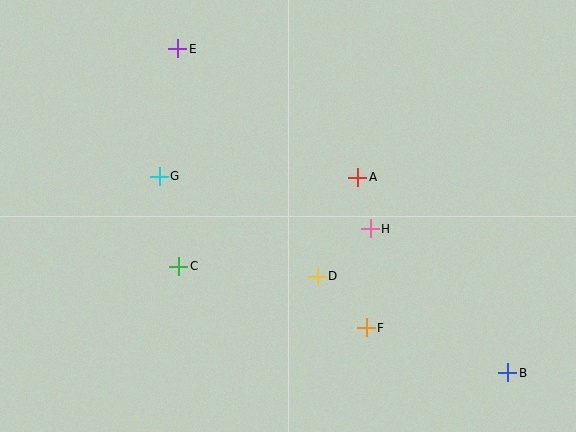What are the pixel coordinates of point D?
Point D is at (317, 276).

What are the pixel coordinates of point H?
Point H is at (370, 229).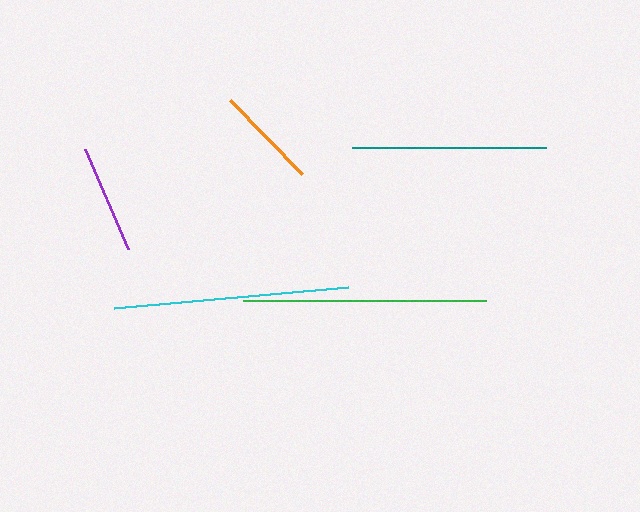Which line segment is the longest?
The green line is the longest at approximately 244 pixels.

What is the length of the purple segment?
The purple segment is approximately 109 pixels long.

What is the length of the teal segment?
The teal segment is approximately 194 pixels long.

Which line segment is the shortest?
The orange line is the shortest at approximately 103 pixels.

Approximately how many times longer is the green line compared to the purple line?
The green line is approximately 2.2 times the length of the purple line.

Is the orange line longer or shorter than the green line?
The green line is longer than the orange line.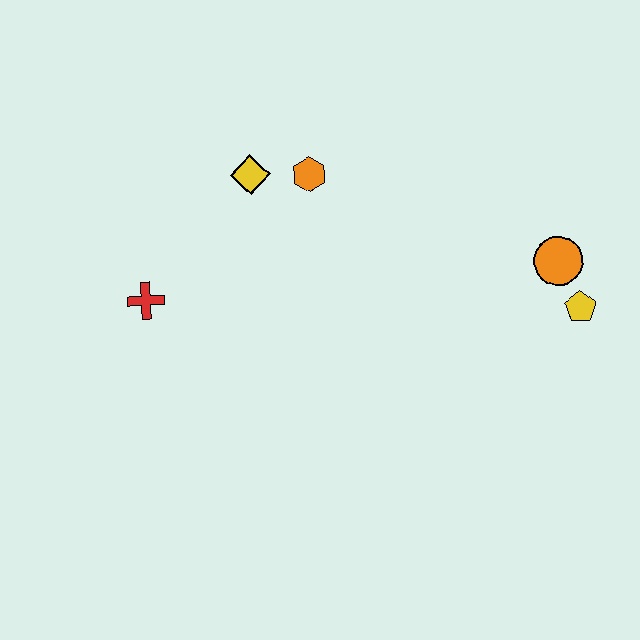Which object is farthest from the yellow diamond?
The yellow pentagon is farthest from the yellow diamond.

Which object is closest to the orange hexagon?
The yellow diamond is closest to the orange hexagon.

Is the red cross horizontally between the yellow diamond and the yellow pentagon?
No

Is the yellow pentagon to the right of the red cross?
Yes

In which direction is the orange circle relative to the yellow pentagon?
The orange circle is above the yellow pentagon.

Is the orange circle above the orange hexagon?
No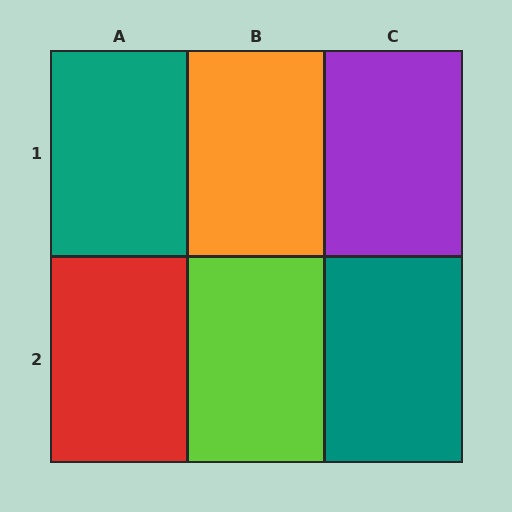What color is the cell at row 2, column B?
Lime.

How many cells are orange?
1 cell is orange.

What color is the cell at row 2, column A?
Red.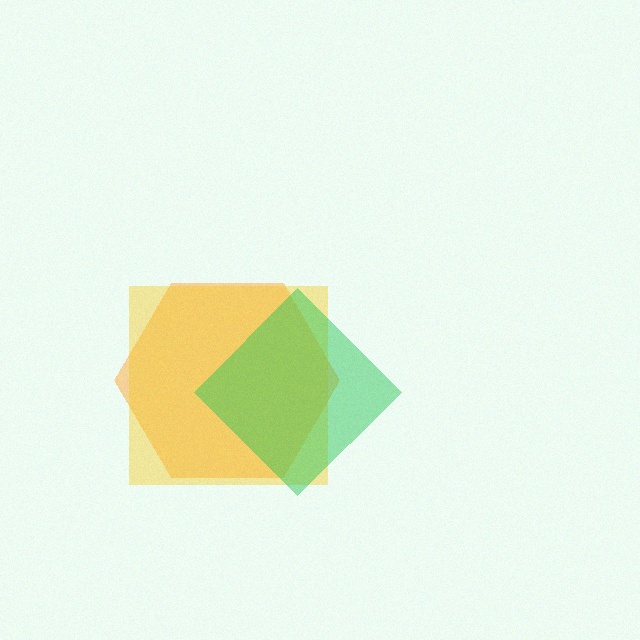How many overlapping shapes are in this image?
There are 3 overlapping shapes in the image.